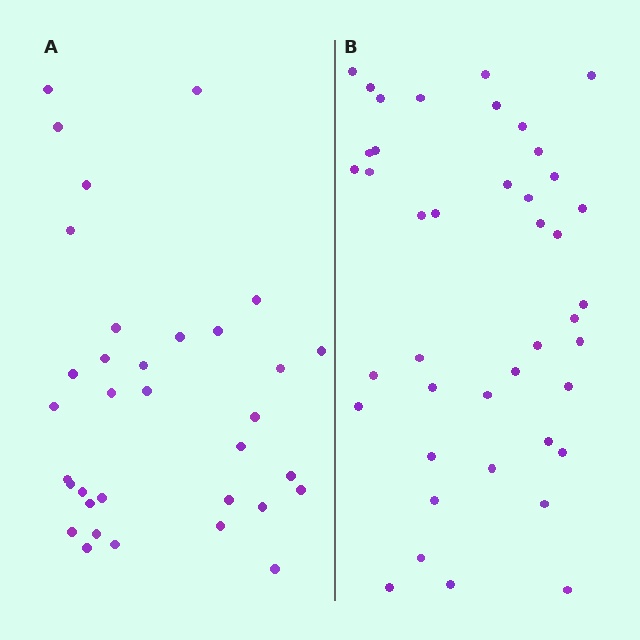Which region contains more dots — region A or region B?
Region B (the right region) has more dots.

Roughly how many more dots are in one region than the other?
Region B has roughly 8 or so more dots than region A.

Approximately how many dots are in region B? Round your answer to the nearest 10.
About 40 dots. (The exact count is 42, which rounds to 40.)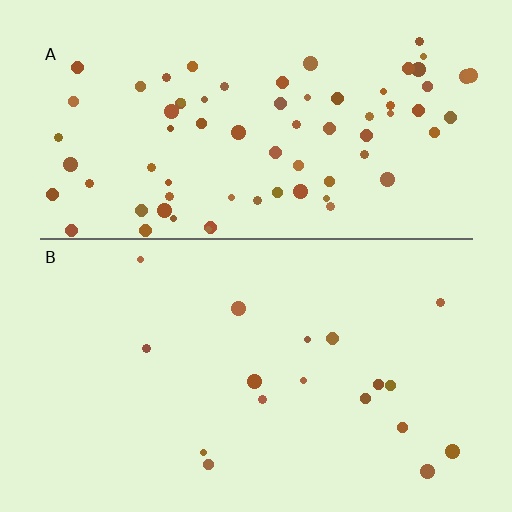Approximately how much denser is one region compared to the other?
Approximately 4.2× — region A over region B.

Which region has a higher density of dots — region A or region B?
A (the top).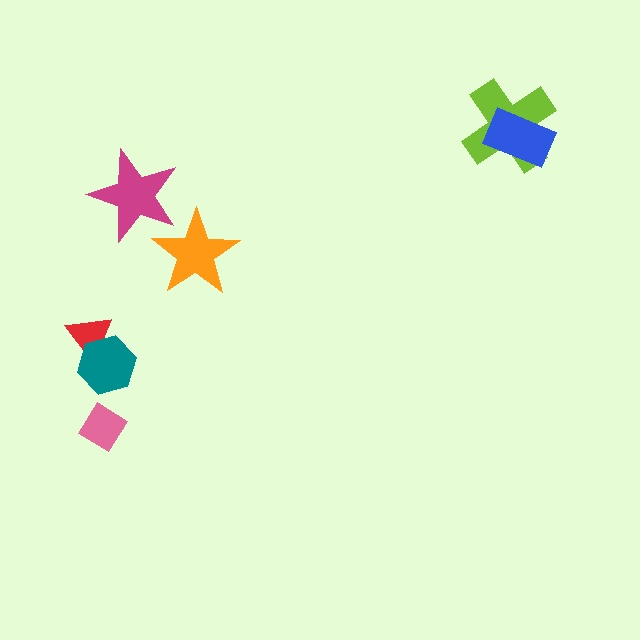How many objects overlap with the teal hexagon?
1 object overlaps with the teal hexagon.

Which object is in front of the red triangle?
The teal hexagon is in front of the red triangle.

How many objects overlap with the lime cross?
1 object overlaps with the lime cross.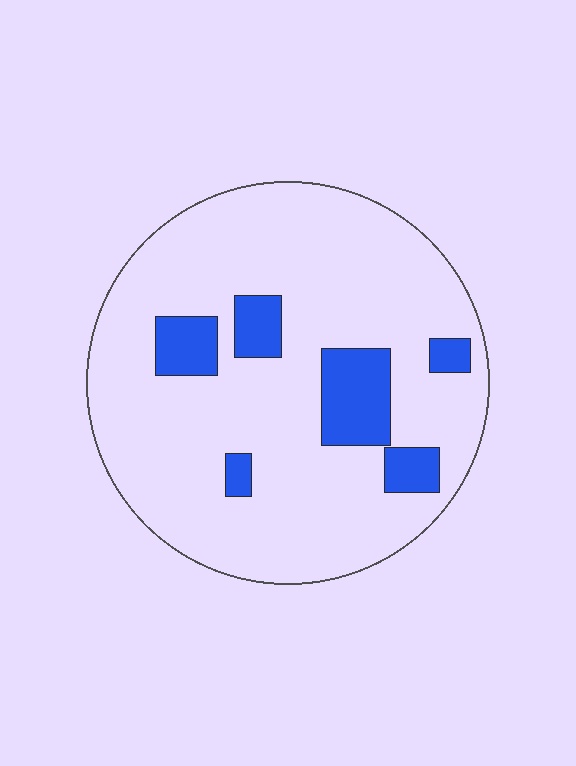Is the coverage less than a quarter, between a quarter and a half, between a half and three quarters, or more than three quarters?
Less than a quarter.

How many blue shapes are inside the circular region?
6.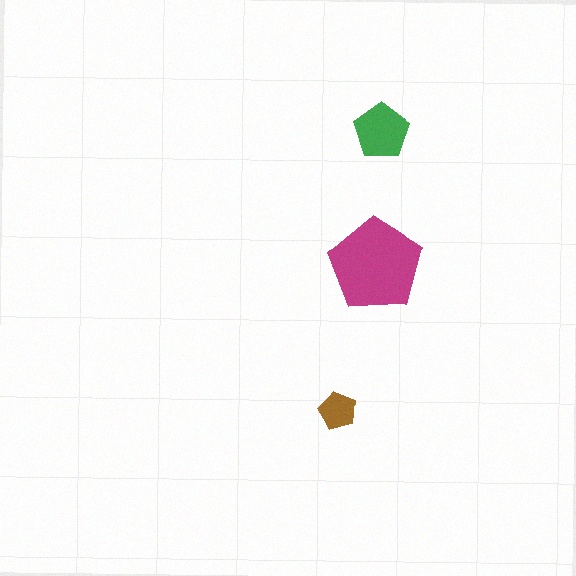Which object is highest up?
The green pentagon is topmost.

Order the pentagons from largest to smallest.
the magenta one, the green one, the brown one.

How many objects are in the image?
There are 3 objects in the image.